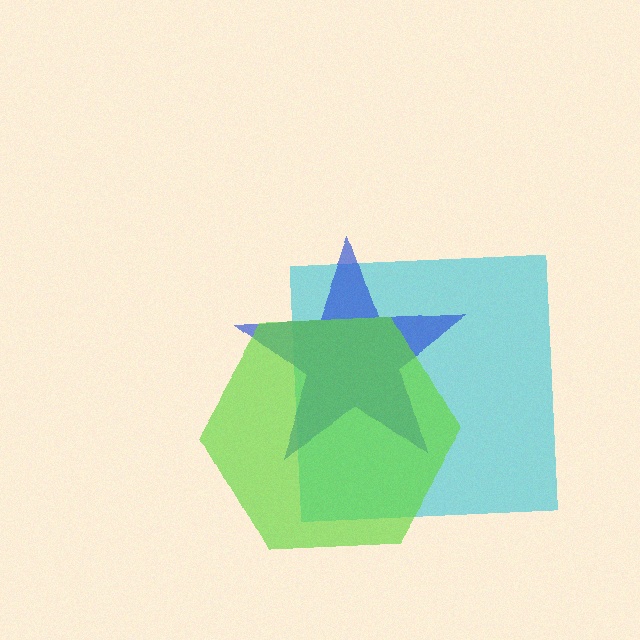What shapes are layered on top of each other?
The layered shapes are: a cyan square, a blue star, a lime hexagon.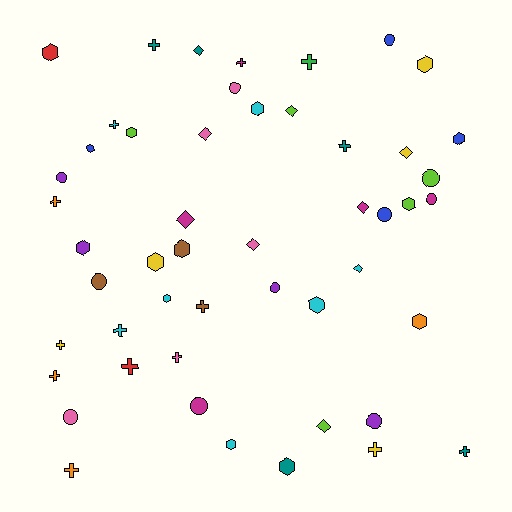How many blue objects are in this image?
There are 4 blue objects.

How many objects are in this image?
There are 50 objects.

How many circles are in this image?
There are 11 circles.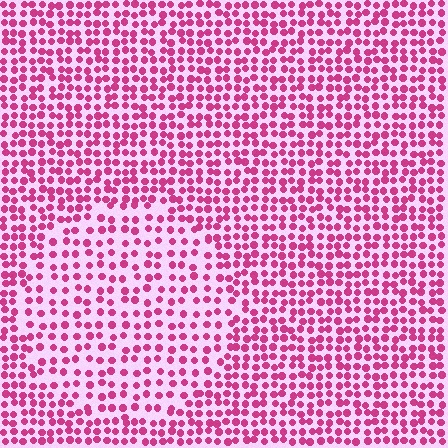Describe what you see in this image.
The image contains small magenta elements arranged at two different densities. A circle-shaped region is visible where the elements are less densely packed than the surrounding area.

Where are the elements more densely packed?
The elements are more densely packed outside the circle boundary.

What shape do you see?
I see a circle.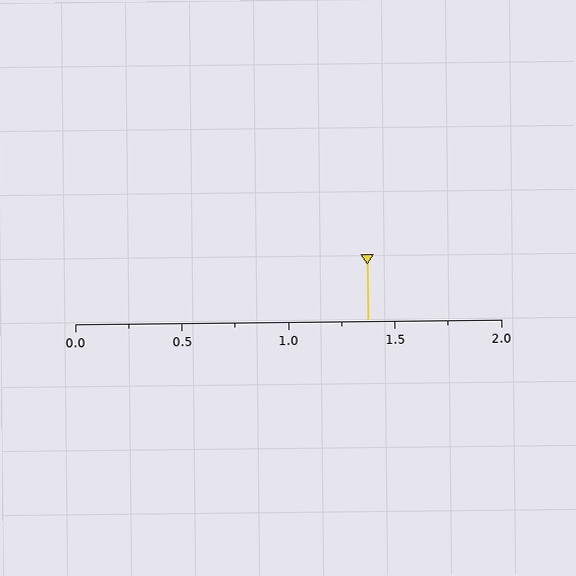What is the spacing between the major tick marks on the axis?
The major ticks are spaced 0.5 apart.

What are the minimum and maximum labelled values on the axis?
The axis runs from 0.0 to 2.0.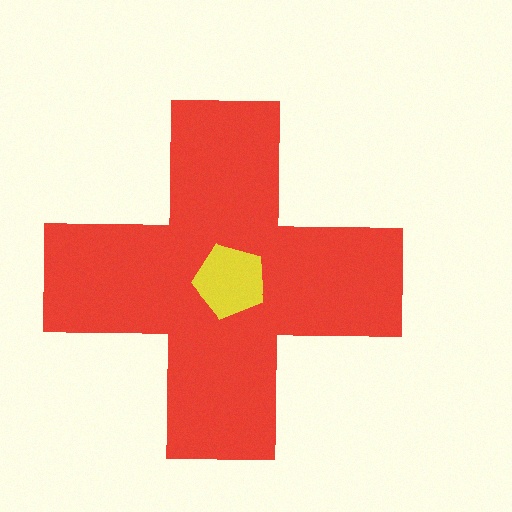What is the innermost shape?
The yellow pentagon.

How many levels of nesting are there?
2.